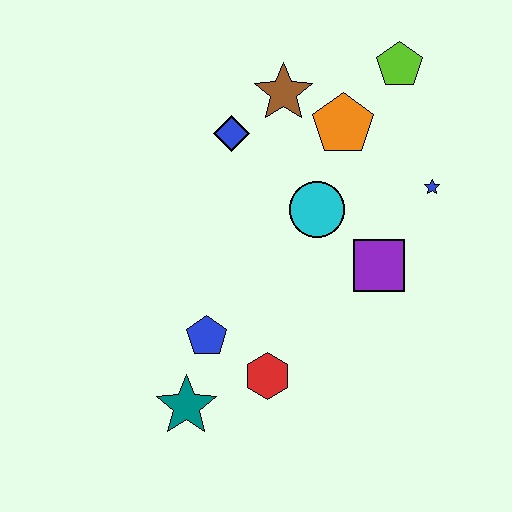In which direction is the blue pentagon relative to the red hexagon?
The blue pentagon is to the left of the red hexagon.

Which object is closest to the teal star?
The blue pentagon is closest to the teal star.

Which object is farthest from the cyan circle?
The teal star is farthest from the cyan circle.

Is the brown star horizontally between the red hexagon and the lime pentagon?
Yes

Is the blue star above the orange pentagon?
No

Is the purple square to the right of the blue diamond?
Yes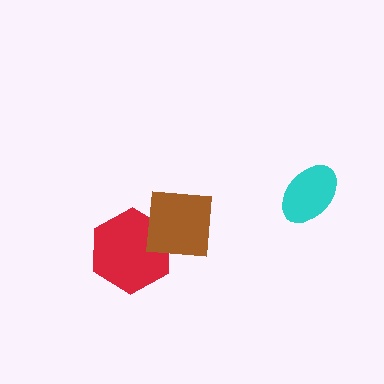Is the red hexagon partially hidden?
Yes, it is partially covered by another shape.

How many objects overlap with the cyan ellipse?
0 objects overlap with the cyan ellipse.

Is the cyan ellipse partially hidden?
No, no other shape covers it.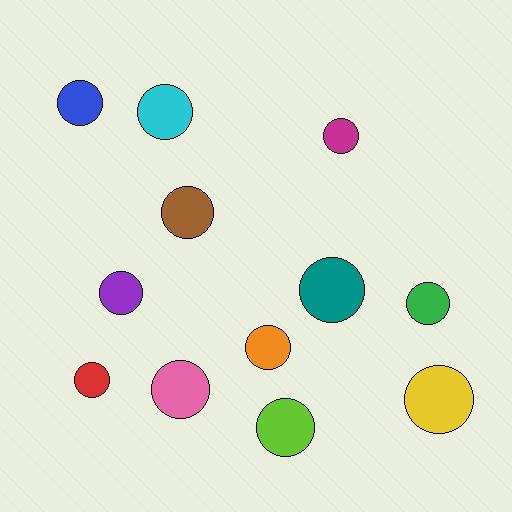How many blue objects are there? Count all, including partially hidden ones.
There is 1 blue object.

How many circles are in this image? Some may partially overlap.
There are 12 circles.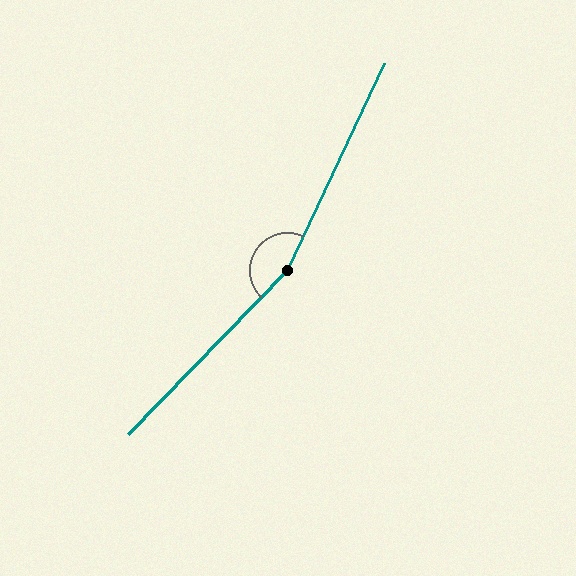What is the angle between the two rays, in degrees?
Approximately 161 degrees.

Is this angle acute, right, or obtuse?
It is obtuse.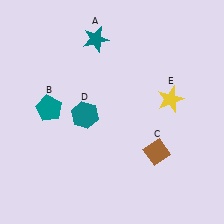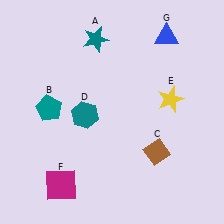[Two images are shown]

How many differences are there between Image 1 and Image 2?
There are 2 differences between the two images.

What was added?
A magenta square (F), a blue triangle (G) were added in Image 2.